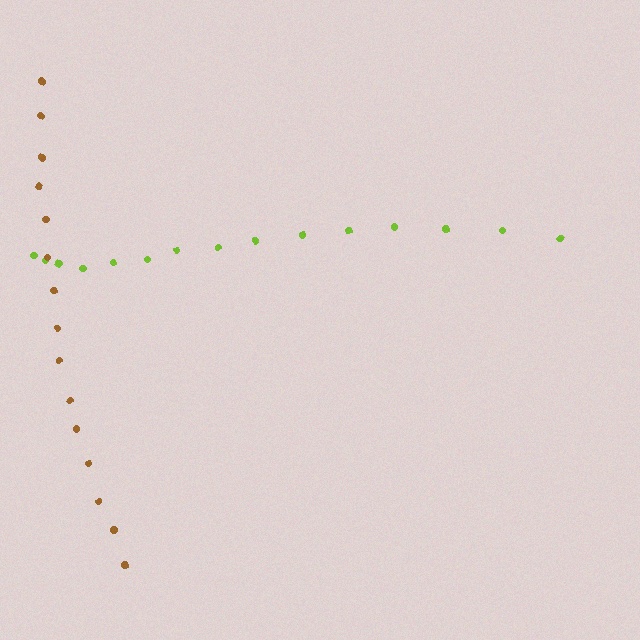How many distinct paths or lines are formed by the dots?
There are 2 distinct paths.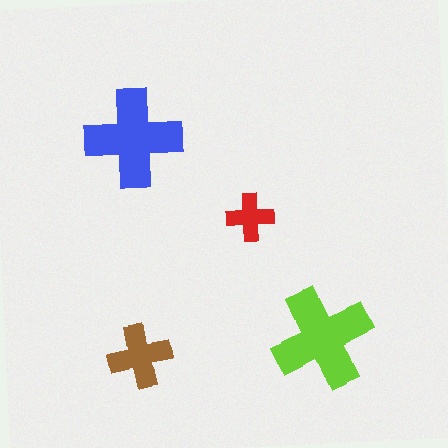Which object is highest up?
The blue cross is topmost.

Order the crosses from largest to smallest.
the lime one, the blue one, the brown one, the red one.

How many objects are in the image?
There are 4 objects in the image.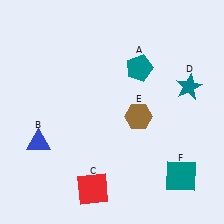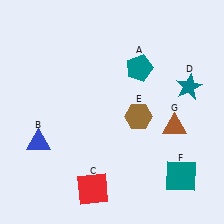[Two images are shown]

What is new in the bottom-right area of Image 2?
A brown triangle (G) was added in the bottom-right area of Image 2.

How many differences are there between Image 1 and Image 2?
There is 1 difference between the two images.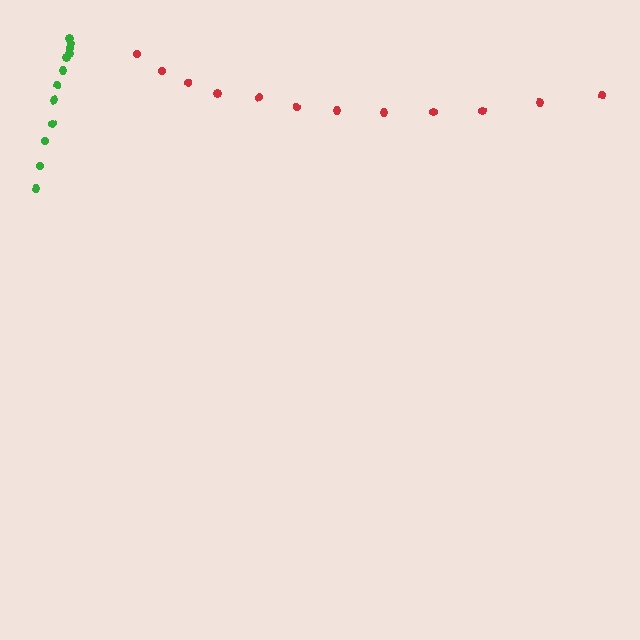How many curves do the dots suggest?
There are 2 distinct paths.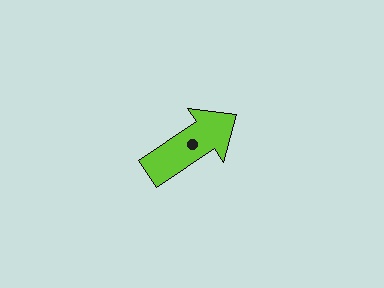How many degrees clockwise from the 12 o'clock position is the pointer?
Approximately 57 degrees.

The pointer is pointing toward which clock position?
Roughly 2 o'clock.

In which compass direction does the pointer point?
Northeast.